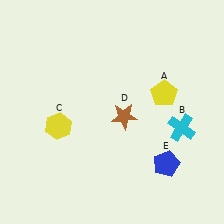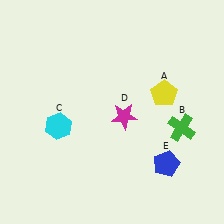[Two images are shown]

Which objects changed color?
B changed from cyan to green. C changed from yellow to cyan. D changed from brown to magenta.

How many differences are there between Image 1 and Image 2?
There are 3 differences between the two images.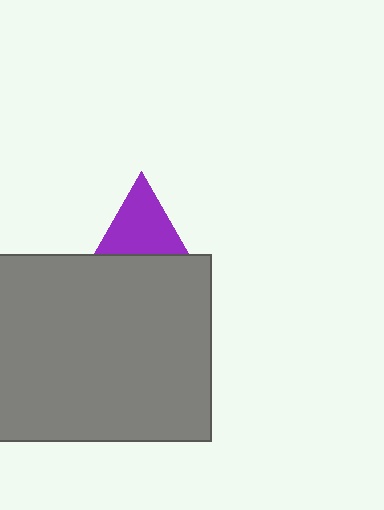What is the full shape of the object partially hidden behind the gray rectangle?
The partially hidden object is a purple triangle.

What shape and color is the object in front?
The object in front is a gray rectangle.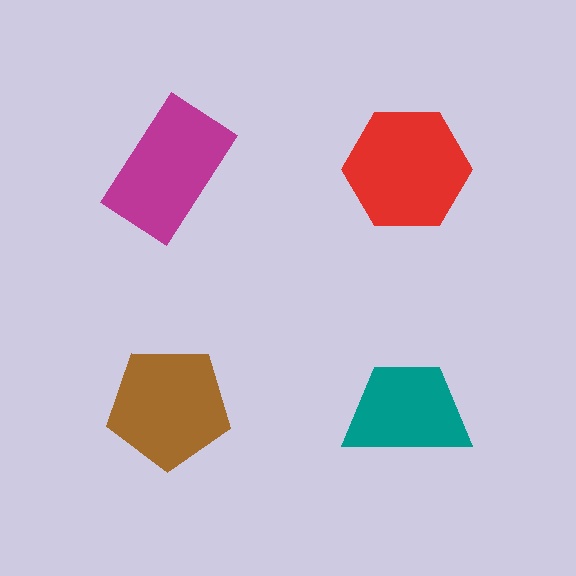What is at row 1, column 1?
A magenta rectangle.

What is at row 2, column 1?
A brown pentagon.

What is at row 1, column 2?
A red hexagon.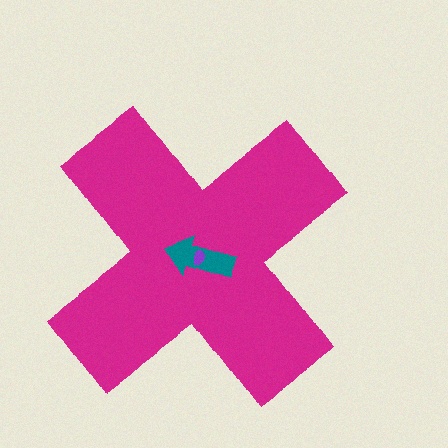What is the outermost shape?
The magenta cross.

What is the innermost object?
The purple ellipse.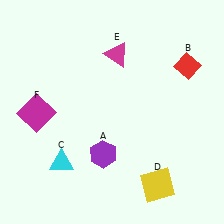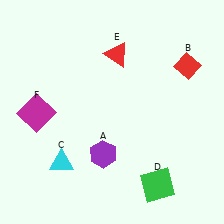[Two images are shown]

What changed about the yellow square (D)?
In Image 1, D is yellow. In Image 2, it changed to green.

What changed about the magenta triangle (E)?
In Image 1, E is magenta. In Image 2, it changed to red.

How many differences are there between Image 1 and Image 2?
There are 2 differences between the two images.